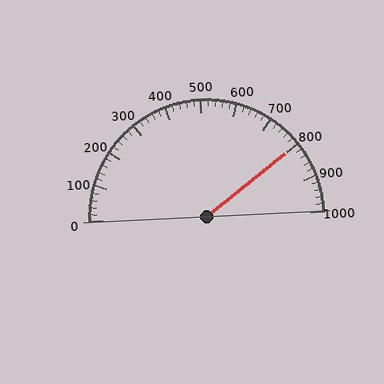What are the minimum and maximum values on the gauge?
The gauge ranges from 0 to 1000.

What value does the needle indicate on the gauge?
The needle indicates approximately 800.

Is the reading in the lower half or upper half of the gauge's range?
The reading is in the upper half of the range (0 to 1000).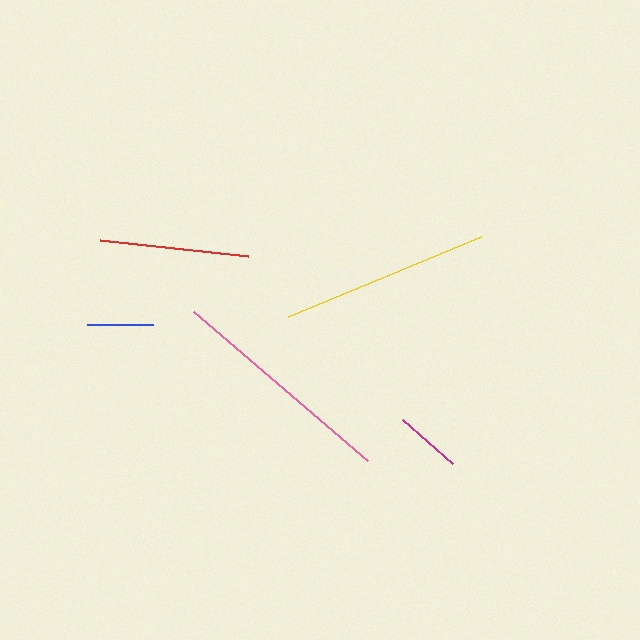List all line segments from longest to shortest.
From longest to shortest: pink, yellow, red, magenta, blue.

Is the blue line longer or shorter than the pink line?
The pink line is longer than the blue line.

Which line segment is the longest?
The pink line is the longest at approximately 229 pixels.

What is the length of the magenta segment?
The magenta segment is approximately 67 pixels long.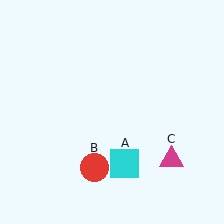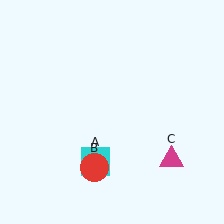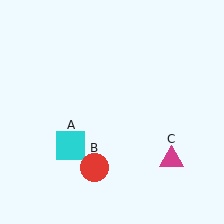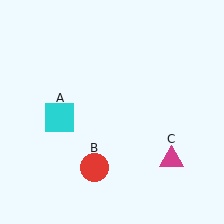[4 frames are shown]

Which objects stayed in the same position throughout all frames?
Red circle (object B) and magenta triangle (object C) remained stationary.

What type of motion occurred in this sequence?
The cyan square (object A) rotated clockwise around the center of the scene.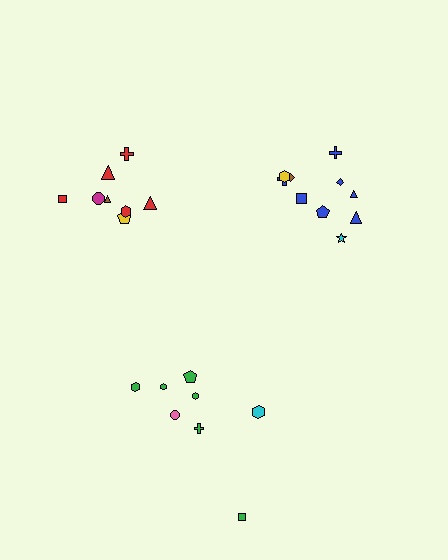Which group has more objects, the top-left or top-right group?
The top-right group.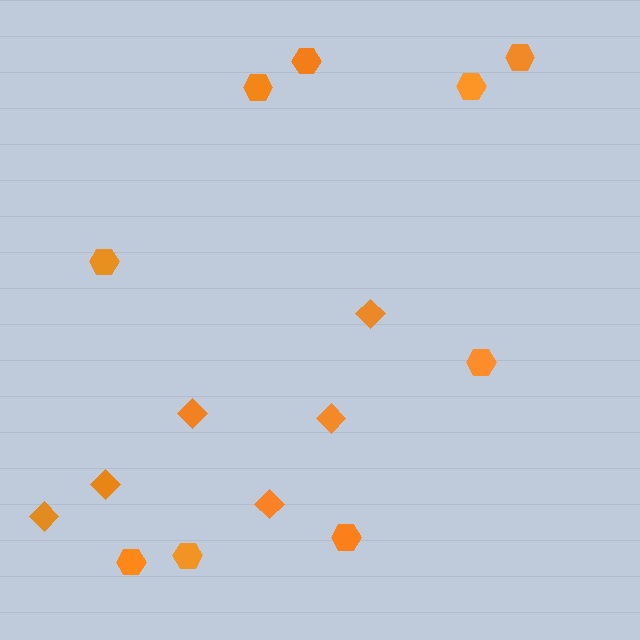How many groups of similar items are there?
There are 2 groups: one group of diamonds (6) and one group of hexagons (9).